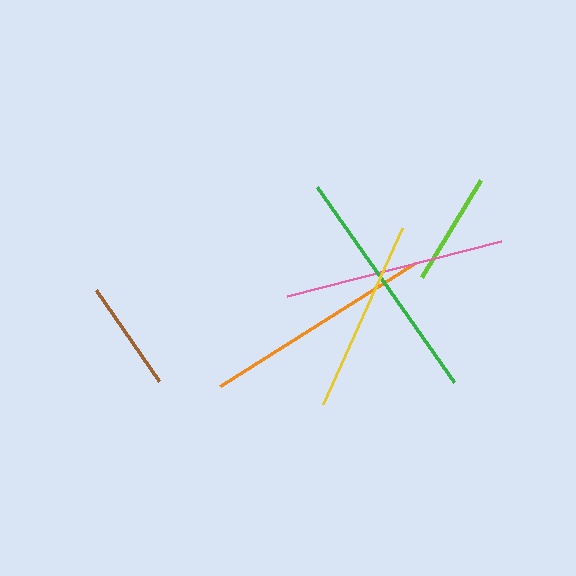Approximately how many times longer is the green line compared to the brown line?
The green line is approximately 2.2 times the length of the brown line.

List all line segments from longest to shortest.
From longest to shortest: green, orange, pink, yellow, lime, brown.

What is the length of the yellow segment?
The yellow segment is approximately 193 pixels long.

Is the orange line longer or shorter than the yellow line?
The orange line is longer than the yellow line.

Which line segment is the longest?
The green line is the longest at approximately 238 pixels.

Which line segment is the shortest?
The brown line is the shortest at approximately 111 pixels.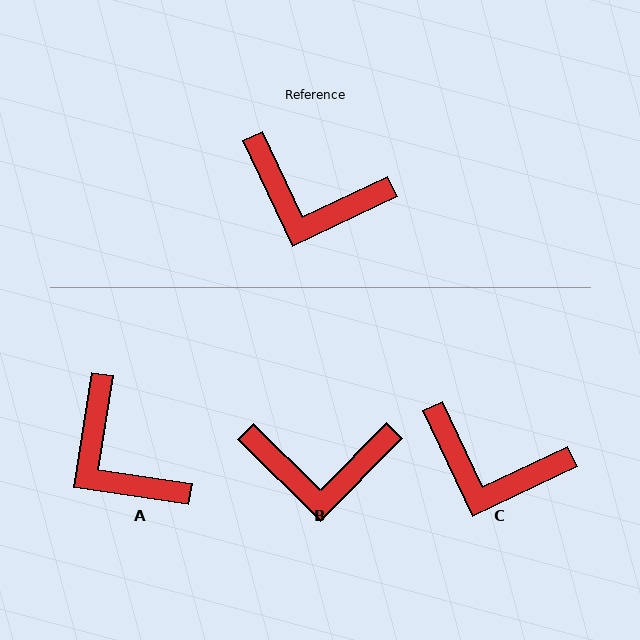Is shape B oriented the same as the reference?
No, it is off by about 20 degrees.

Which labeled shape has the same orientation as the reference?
C.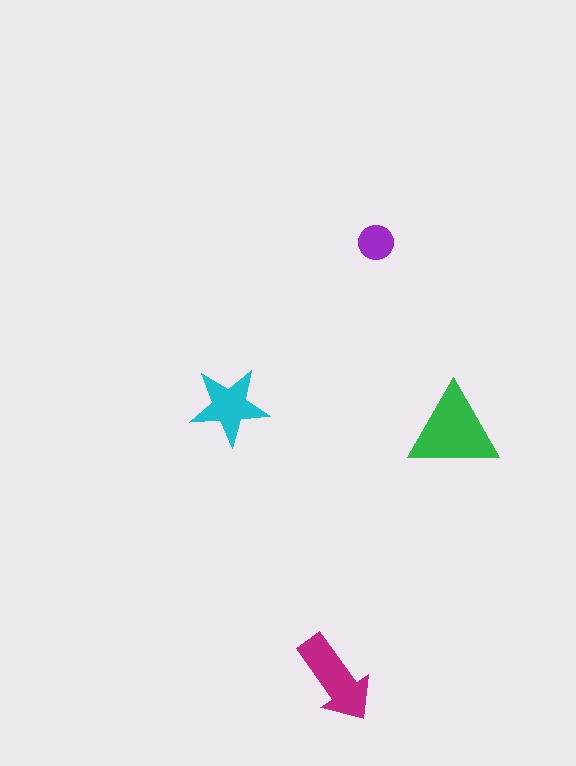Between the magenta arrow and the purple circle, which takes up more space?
The magenta arrow.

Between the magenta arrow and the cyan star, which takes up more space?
The magenta arrow.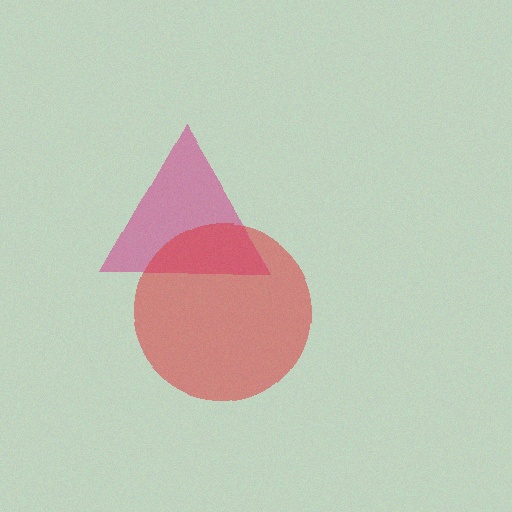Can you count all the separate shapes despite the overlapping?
Yes, there are 2 separate shapes.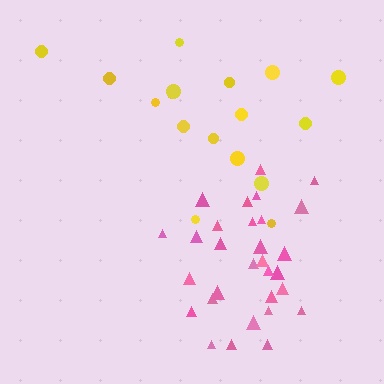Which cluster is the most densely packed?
Pink.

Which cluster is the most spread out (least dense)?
Yellow.